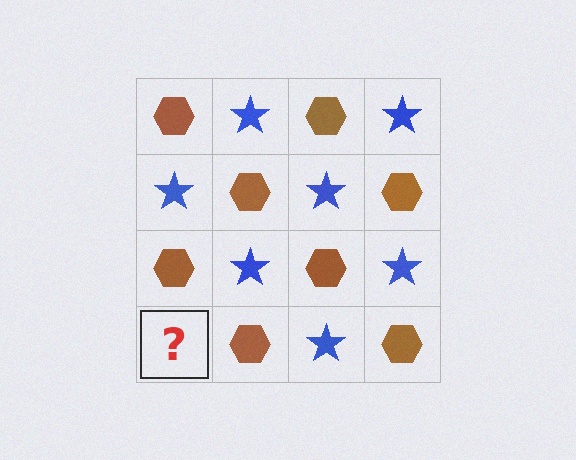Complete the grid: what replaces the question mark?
The question mark should be replaced with a blue star.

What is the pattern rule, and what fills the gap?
The rule is that it alternates brown hexagon and blue star in a checkerboard pattern. The gap should be filled with a blue star.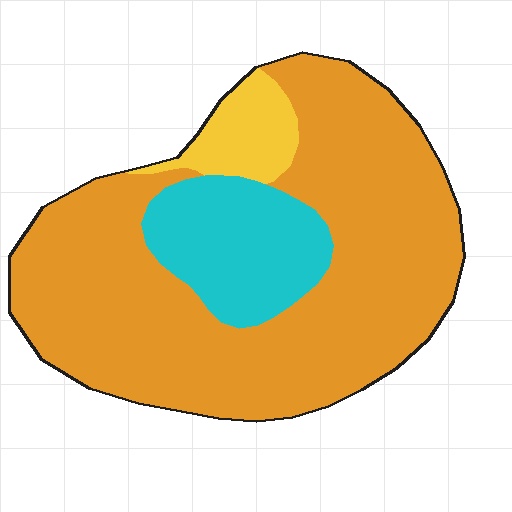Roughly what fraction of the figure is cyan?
Cyan covers roughly 20% of the figure.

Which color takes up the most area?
Orange, at roughly 75%.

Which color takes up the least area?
Yellow, at roughly 10%.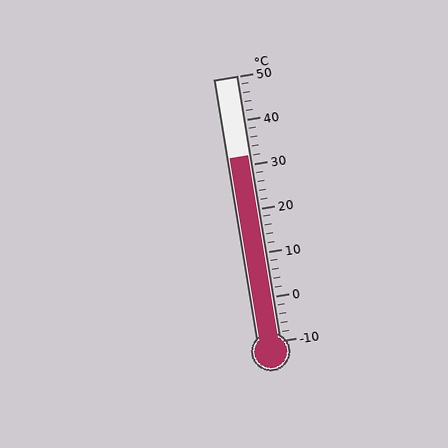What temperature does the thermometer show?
The thermometer shows approximately 32°C.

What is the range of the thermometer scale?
The thermometer scale ranges from -10°C to 50°C.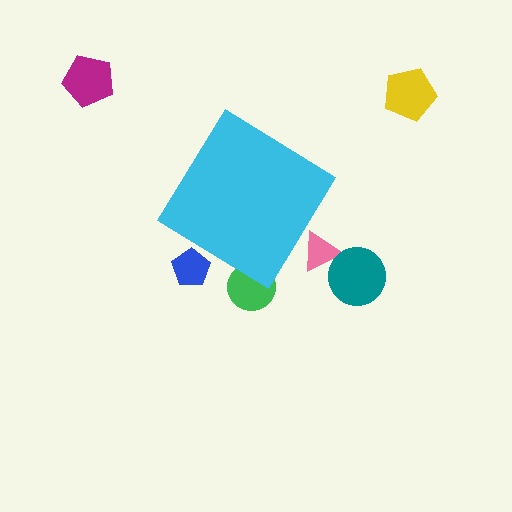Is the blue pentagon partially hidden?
Yes, the blue pentagon is partially hidden behind the cyan diamond.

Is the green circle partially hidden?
Yes, the green circle is partially hidden behind the cyan diamond.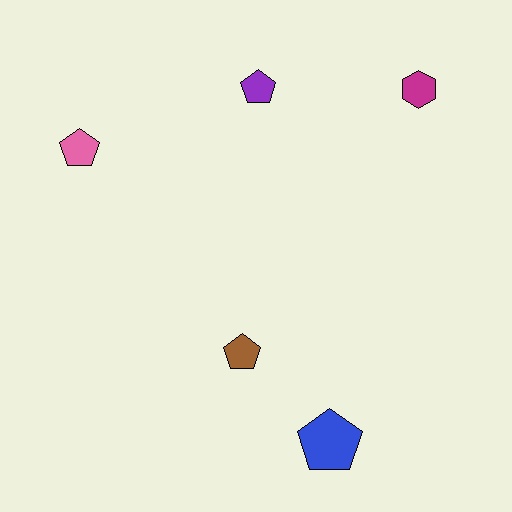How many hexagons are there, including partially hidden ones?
There is 1 hexagon.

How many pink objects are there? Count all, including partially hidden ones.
There is 1 pink object.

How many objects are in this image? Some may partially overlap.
There are 5 objects.